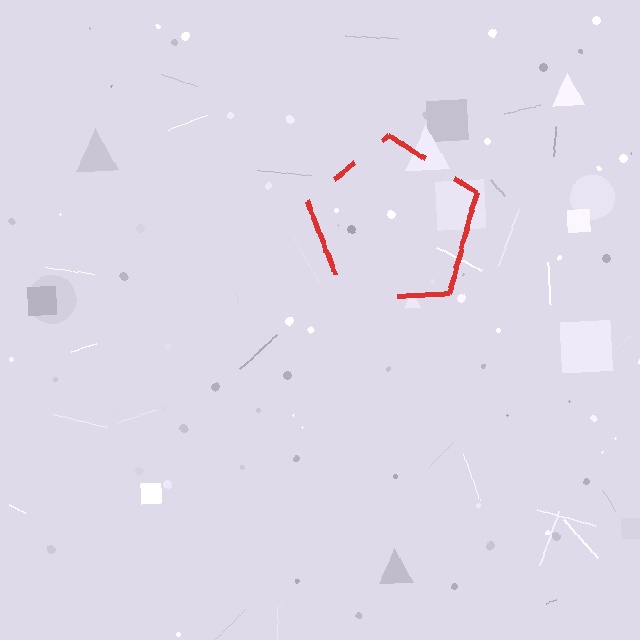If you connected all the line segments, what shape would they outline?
They would outline a pentagon.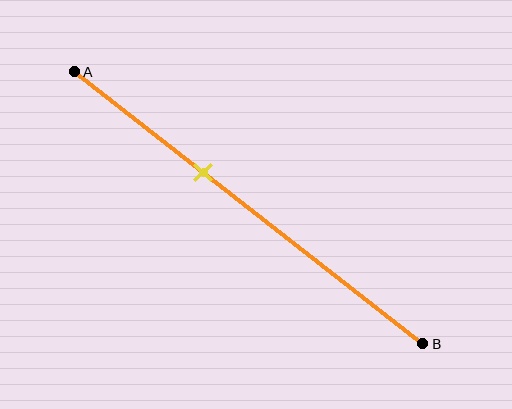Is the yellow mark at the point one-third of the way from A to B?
No, the mark is at about 35% from A, not at the 33% one-third point.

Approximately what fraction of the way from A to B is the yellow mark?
The yellow mark is approximately 35% of the way from A to B.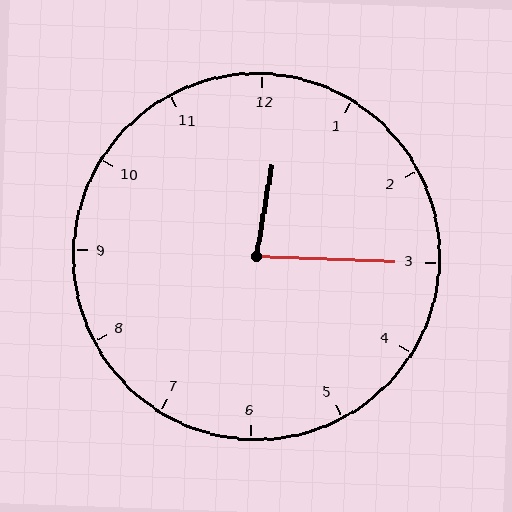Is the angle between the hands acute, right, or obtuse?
It is acute.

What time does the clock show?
12:15.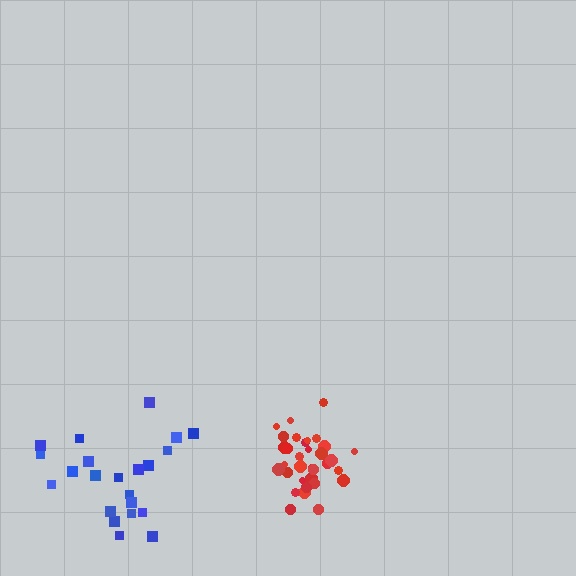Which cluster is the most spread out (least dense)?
Blue.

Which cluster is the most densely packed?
Red.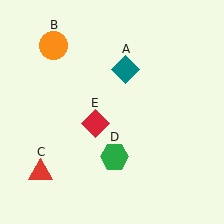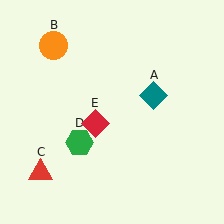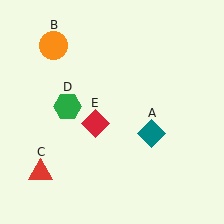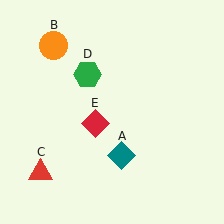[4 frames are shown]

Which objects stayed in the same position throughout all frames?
Orange circle (object B) and red triangle (object C) and red diamond (object E) remained stationary.